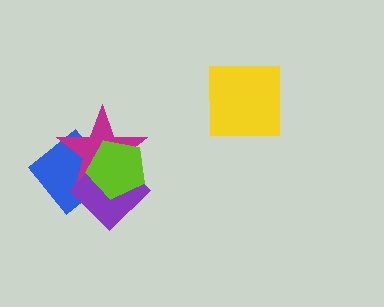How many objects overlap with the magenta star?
3 objects overlap with the magenta star.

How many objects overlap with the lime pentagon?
3 objects overlap with the lime pentagon.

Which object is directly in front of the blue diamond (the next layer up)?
The magenta star is directly in front of the blue diamond.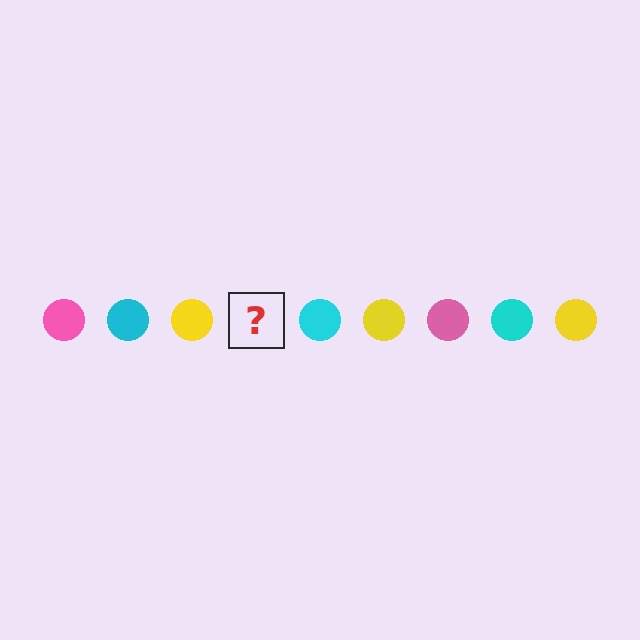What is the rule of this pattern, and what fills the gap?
The rule is that the pattern cycles through pink, cyan, yellow circles. The gap should be filled with a pink circle.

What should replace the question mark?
The question mark should be replaced with a pink circle.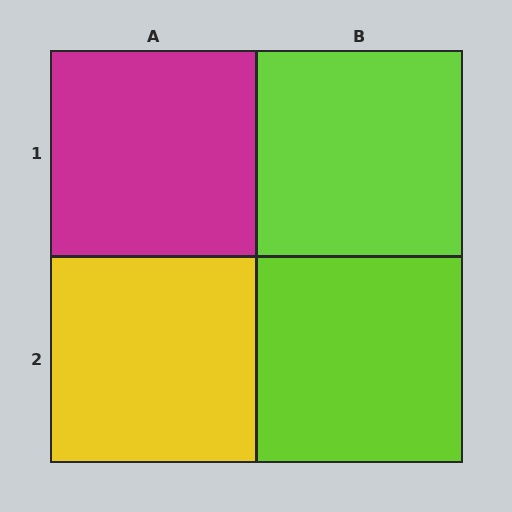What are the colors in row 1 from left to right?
Magenta, lime.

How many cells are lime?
2 cells are lime.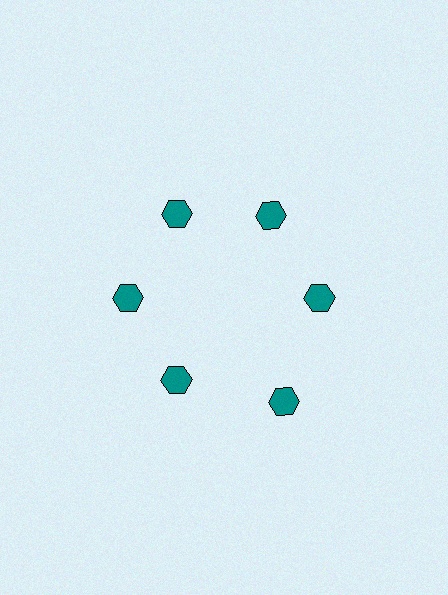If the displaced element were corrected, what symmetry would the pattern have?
It would have 6-fold rotational symmetry — the pattern would map onto itself every 60 degrees.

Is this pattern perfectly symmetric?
No. The 6 teal hexagons are arranged in a ring, but one element near the 5 o'clock position is pushed outward from the center, breaking the 6-fold rotational symmetry.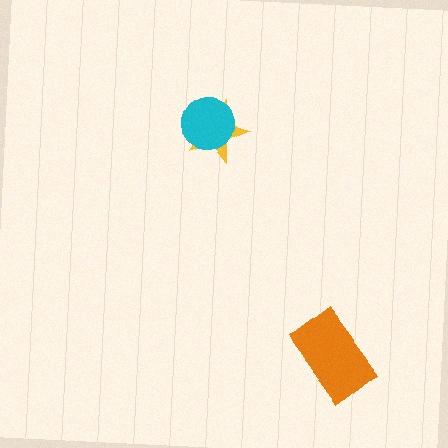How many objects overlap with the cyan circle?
1 object overlaps with the cyan circle.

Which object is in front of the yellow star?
The cyan circle is in front of the yellow star.